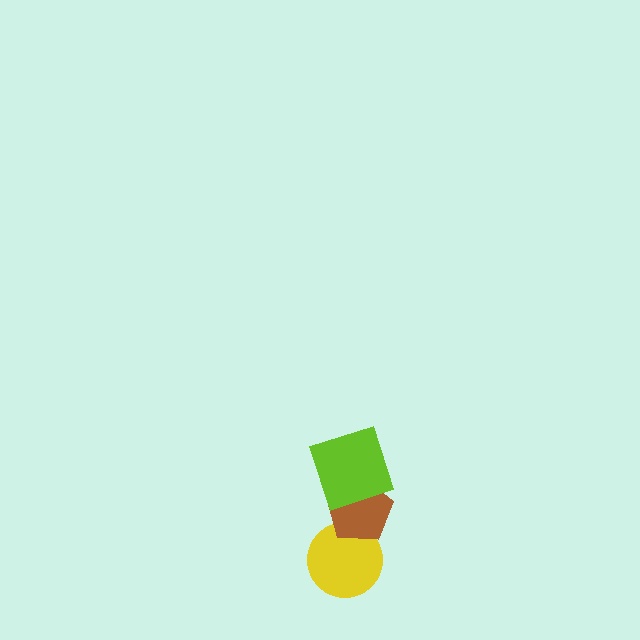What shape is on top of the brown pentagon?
The lime square is on top of the brown pentagon.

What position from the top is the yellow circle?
The yellow circle is 3rd from the top.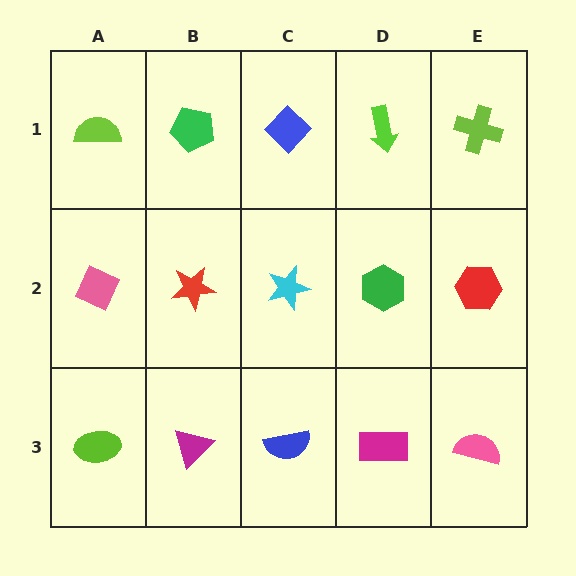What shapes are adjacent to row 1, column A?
A pink diamond (row 2, column A), a green pentagon (row 1, column B).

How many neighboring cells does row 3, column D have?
3.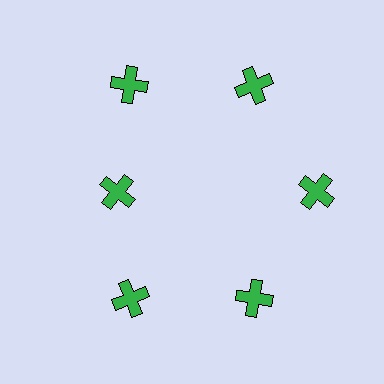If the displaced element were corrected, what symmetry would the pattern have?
It would have 6-fold rotational symmetry — the pattern would map onto itself every 60 degrees.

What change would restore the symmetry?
The symmetry would be restored by moving it outward, back onto the ring so that all 6 crosses sit at equal angles and equal distance from the center.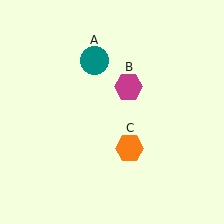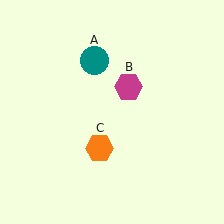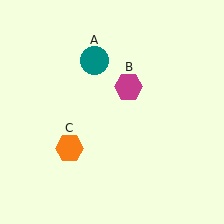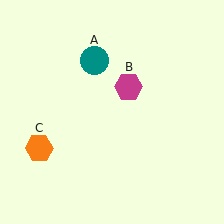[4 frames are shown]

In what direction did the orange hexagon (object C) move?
The orange hexagon (object C) moved left.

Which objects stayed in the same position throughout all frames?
Teal circle (object A) and magenta hexagon (object B) remained stationary.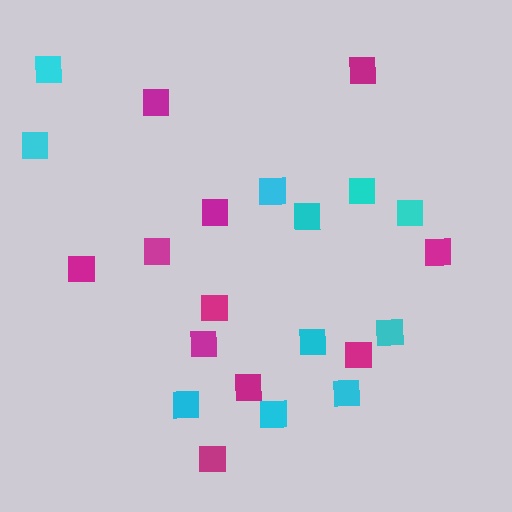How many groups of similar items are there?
There are 2 groups: one group of magenta squares (11) and one group of cyan squares (11).